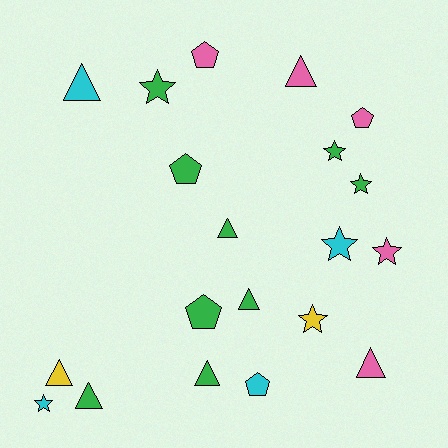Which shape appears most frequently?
Triangle, with 8 objects.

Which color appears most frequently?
Green, with 9 objects.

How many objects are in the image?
There are 20 objects.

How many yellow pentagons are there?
There are no yellow pentagons.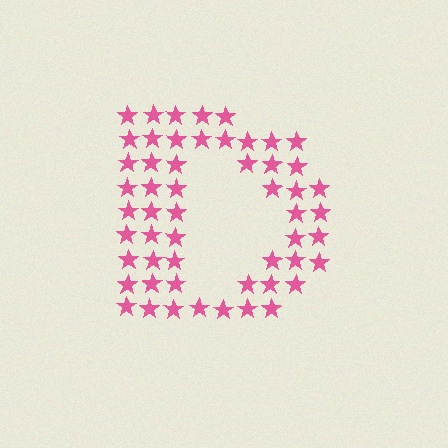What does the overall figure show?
The overall figure shows the letter D.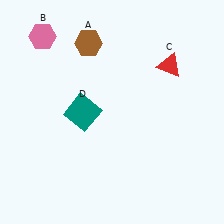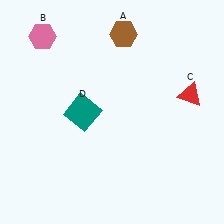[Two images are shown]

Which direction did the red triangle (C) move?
The red triangle (C) moved down.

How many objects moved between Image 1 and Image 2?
2 objects moved between the two images.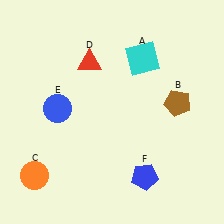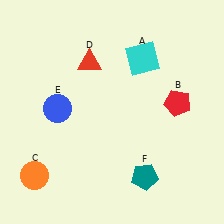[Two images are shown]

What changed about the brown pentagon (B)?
In Image 1, B is brown. In Image 2, it changed to red.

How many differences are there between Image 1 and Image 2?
There are 2 differences between the two images.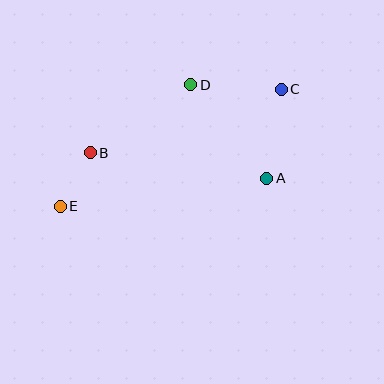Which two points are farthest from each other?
Points C and E are farthest from each other.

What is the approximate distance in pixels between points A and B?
The distance between A and B is approximately 179 pixels.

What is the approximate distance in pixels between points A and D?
The distance between A and D is approximately 121 pixels.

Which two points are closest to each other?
Points B and E are closest to each other.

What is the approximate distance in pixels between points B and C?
The distance between B and C is approximately 201 pixels.